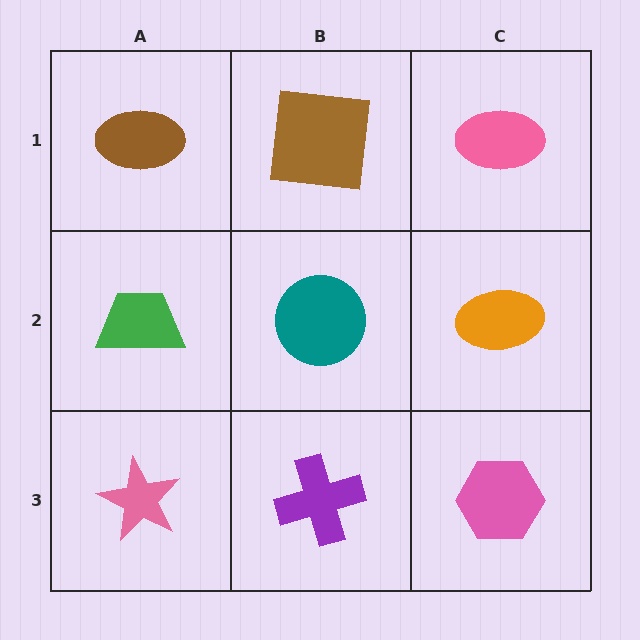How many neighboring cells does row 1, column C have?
2.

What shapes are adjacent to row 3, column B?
A teal circle (row 2, column B), a pink star (row 3, column A), a pink hexagon (row 3, column C).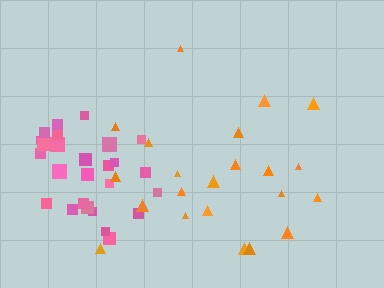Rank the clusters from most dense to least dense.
pink, orange.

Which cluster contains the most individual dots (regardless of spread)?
Pink (26).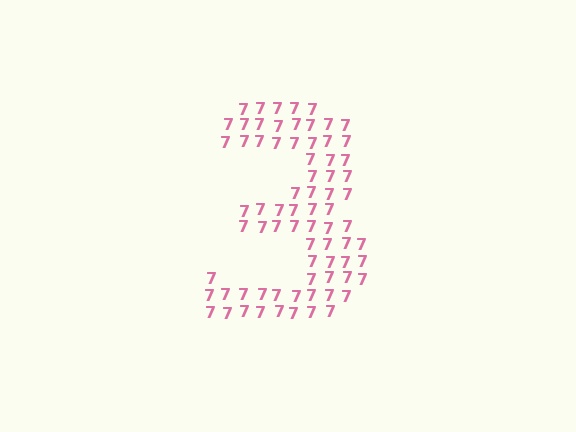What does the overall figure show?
The overall figure shows the digit 3.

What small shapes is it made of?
It is made of small digit 7's.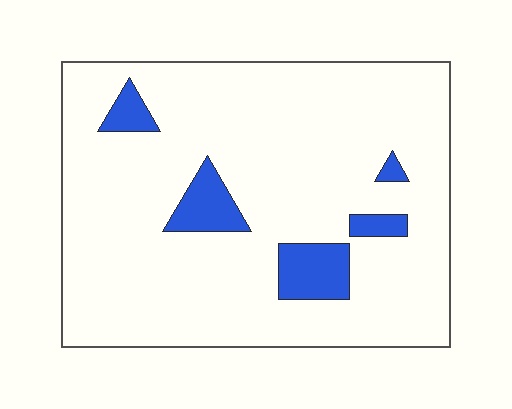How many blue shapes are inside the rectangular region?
5.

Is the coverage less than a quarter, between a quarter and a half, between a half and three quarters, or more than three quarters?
Less than a quarter.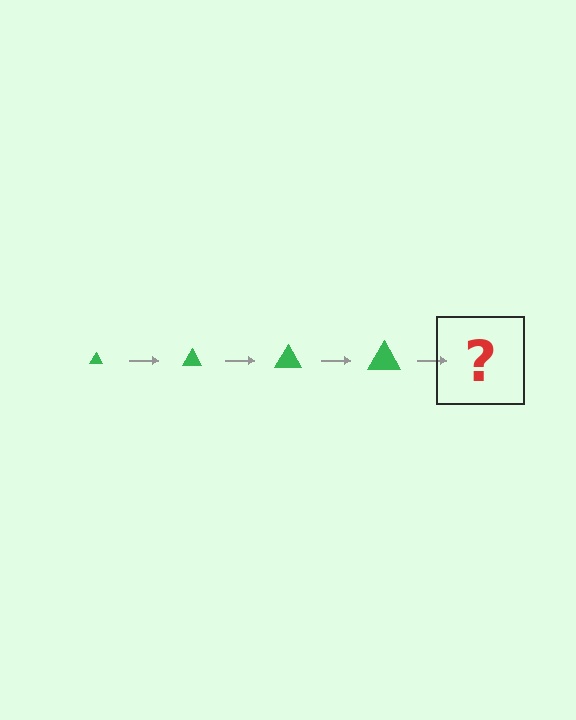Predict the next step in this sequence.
The next step is a green triangle, larger than the previous one.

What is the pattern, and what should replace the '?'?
The pattern is that the triangle gets progressively larger each step. The '?' should be a green triangle, larger than the previous one.